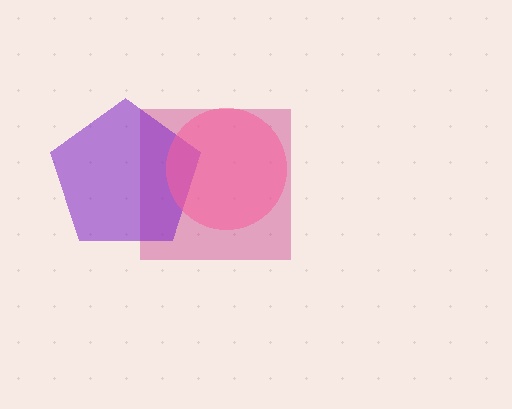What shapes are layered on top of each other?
The layered shapes are: a magenta square, a purple pentagon, a pink circle.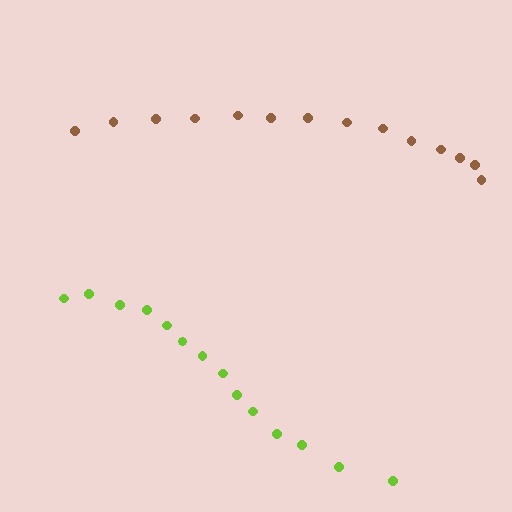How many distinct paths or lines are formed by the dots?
There are 2 distinct paths.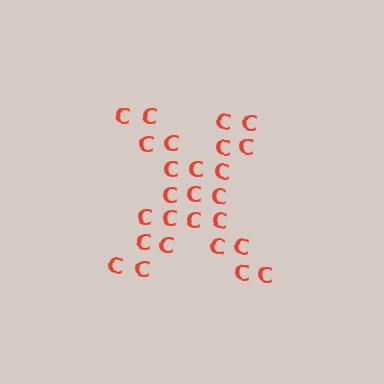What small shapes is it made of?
It is made of small letter C's.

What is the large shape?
The large shape is the letter X.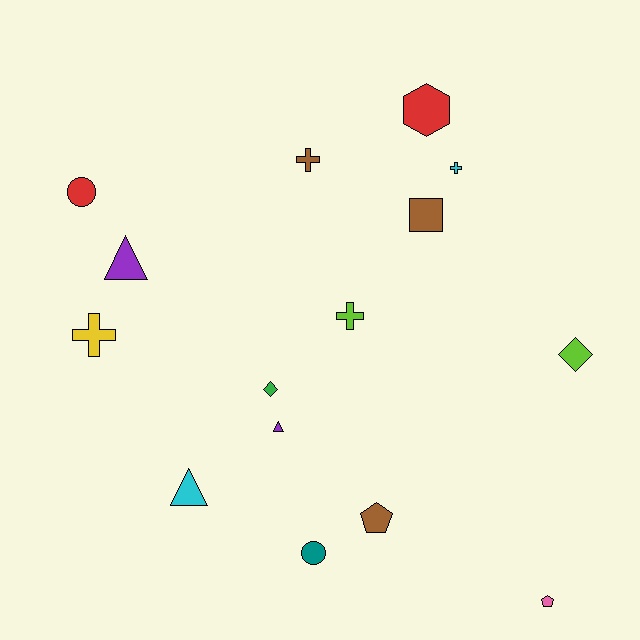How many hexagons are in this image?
There is 1 hexagon.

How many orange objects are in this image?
There are no orange objects.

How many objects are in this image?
There are 15 objects.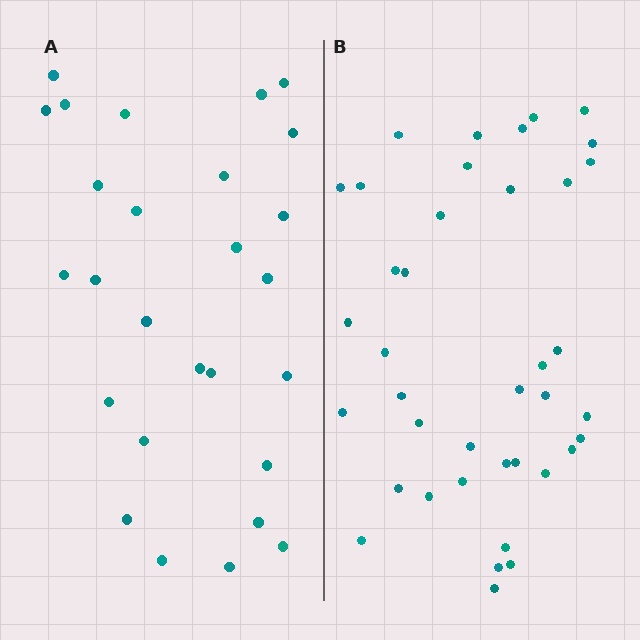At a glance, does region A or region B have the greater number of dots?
Region B (the right region) has more dots.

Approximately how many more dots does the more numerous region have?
Region B has roughly 12 or so more dots than region A.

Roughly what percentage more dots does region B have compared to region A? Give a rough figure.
About 45% more.